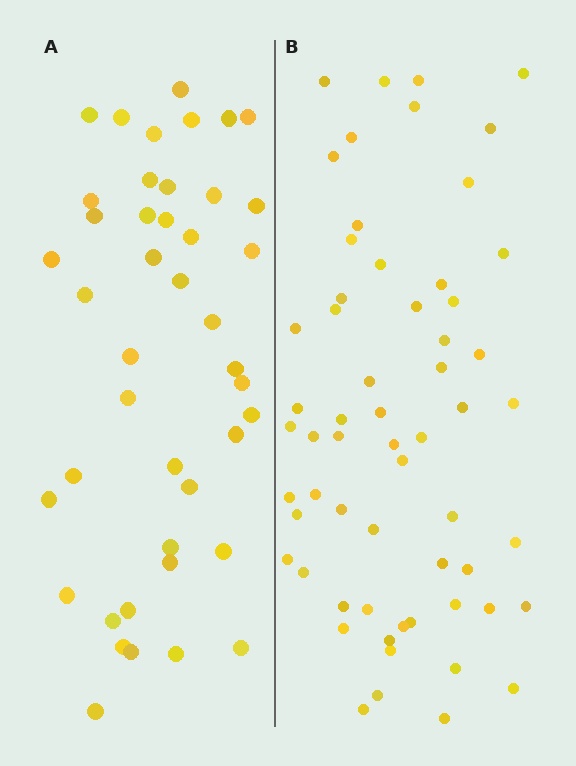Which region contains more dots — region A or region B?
Region B (the right region) has more dots.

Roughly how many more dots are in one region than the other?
Region B has approximately 15 more dots than region A.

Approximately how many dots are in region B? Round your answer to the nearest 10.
About 60 dots.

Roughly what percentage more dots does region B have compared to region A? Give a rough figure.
About 40% more.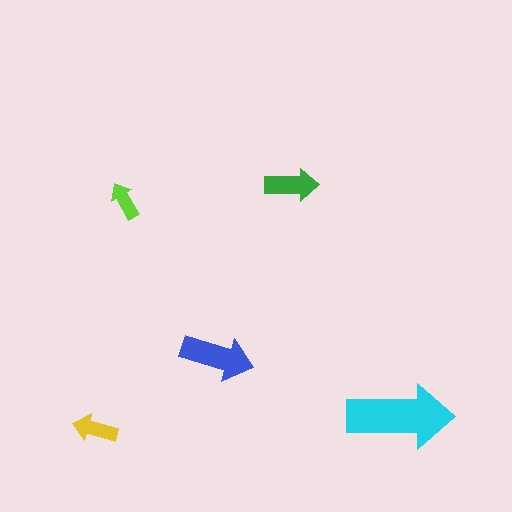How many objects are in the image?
There are 5 objects in the image.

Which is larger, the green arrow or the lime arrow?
The green one.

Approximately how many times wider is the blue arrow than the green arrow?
About 1.5 times wider.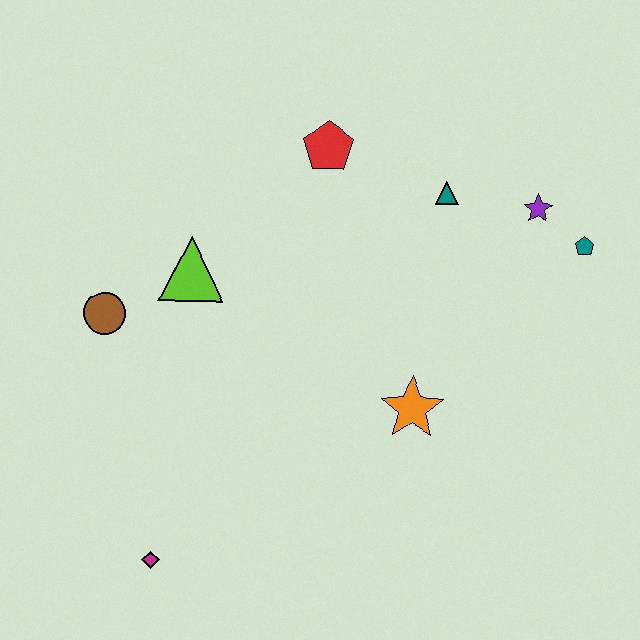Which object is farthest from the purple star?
The magenta diamond is farthest from the purple star.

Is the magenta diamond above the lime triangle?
No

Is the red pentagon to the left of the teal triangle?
Yes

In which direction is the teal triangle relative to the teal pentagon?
The teal triangle is to the left of the teal pentagon.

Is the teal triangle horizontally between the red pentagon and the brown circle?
No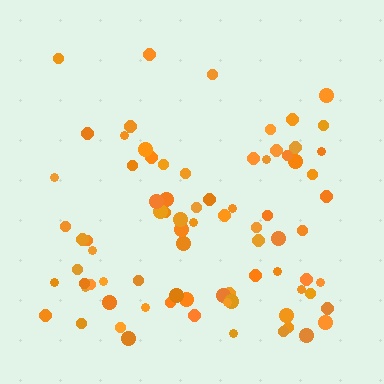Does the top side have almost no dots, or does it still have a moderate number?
Still a moderate number, just noticeably fewer than the bottom.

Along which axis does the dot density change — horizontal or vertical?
Vertical.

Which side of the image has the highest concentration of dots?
The bottom.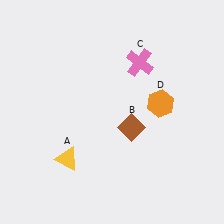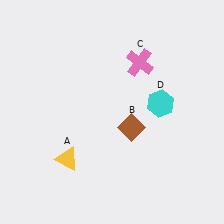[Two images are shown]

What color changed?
The hexagon (D) changed from orange in Image 1 to cyan in Image 2.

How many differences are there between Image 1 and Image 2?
There is 1 difference between the two images.